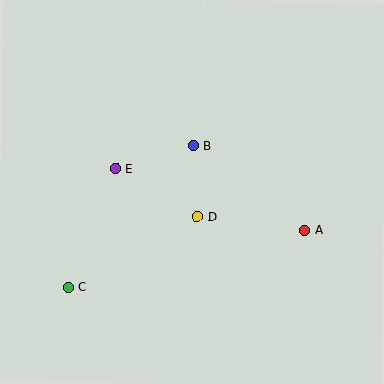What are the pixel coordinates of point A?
Point A is at (305, 230).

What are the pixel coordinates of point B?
Point B is at (193, 146).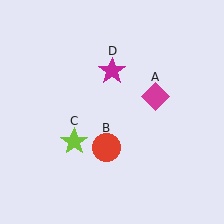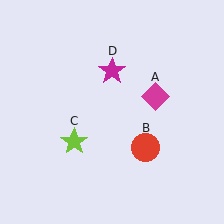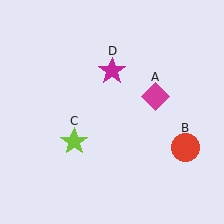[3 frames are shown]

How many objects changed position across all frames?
1 object changed position: red circle (object B).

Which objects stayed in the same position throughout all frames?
Magenta diamond (object A) and lime star (object C) and magenta star (object D) remained stationary.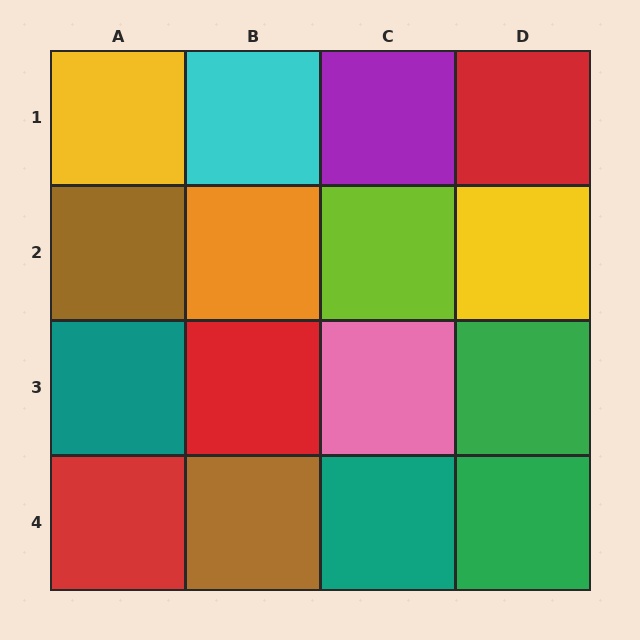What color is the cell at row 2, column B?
Orange.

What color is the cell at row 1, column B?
Cyan.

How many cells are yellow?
2 cells are yellow.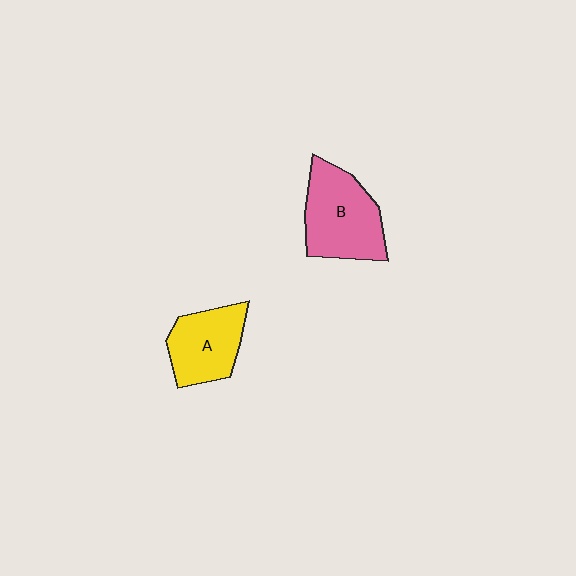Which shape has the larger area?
Shape B (pink).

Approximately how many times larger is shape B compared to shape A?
Approximately 1.3 times.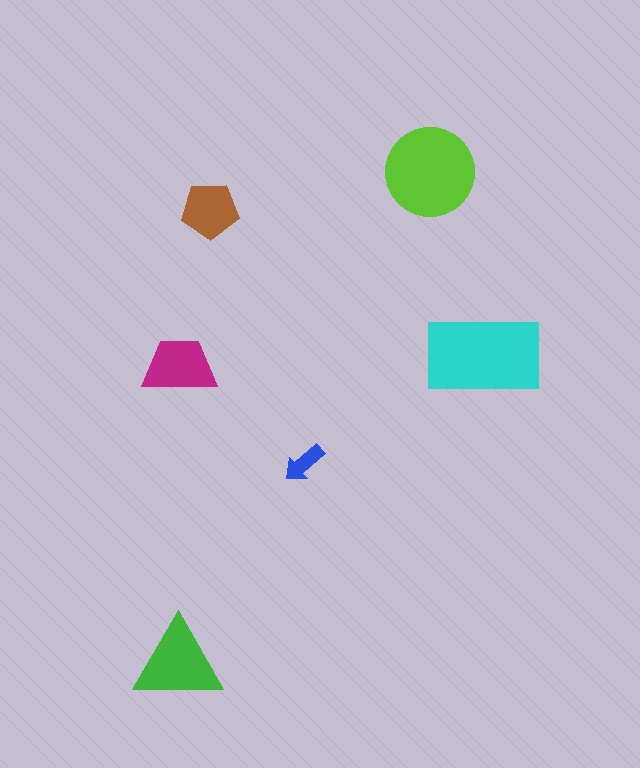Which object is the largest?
The cyan rectangle.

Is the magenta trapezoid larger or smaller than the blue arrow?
Larger.